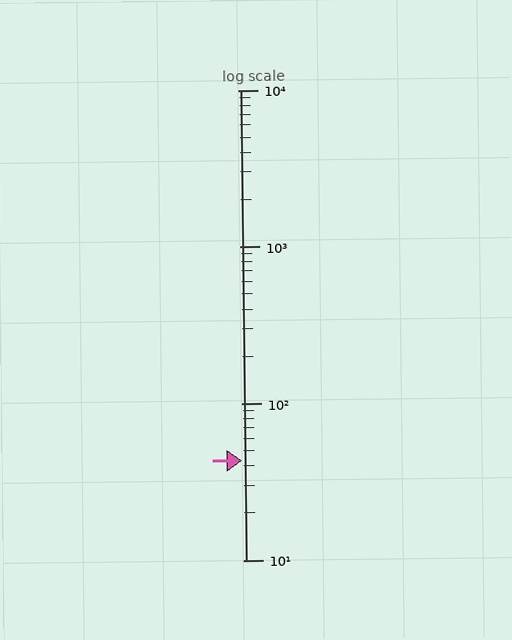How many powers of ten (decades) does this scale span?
The scale spans 3 decades, from 10 to 10000.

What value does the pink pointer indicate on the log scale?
The pointer indicates approximately 43.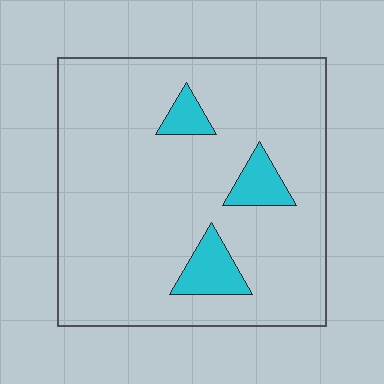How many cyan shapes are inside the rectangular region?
3.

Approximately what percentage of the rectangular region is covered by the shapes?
Approximately 10%.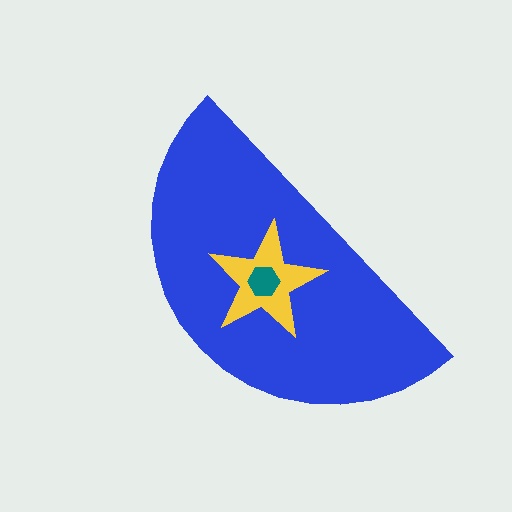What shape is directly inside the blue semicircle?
The yellow star.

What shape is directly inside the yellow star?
The teal hexagon.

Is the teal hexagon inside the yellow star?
Yes.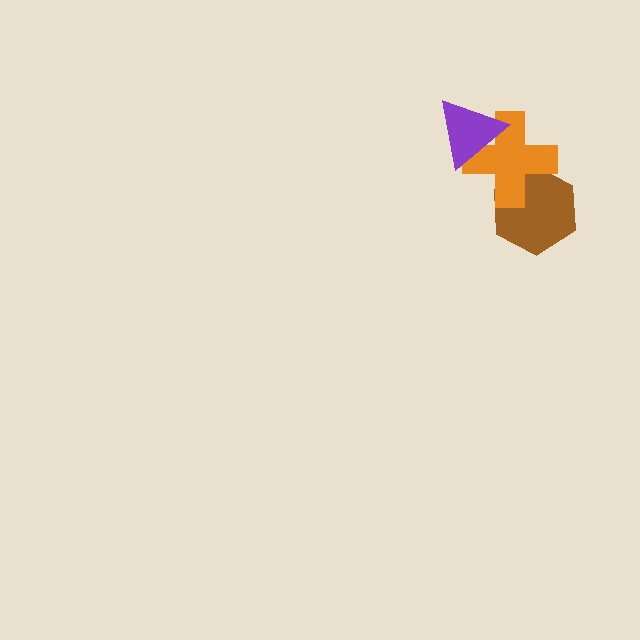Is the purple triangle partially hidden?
No, no other shape covers it.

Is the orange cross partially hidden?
Yes, it is partially covered by another shape.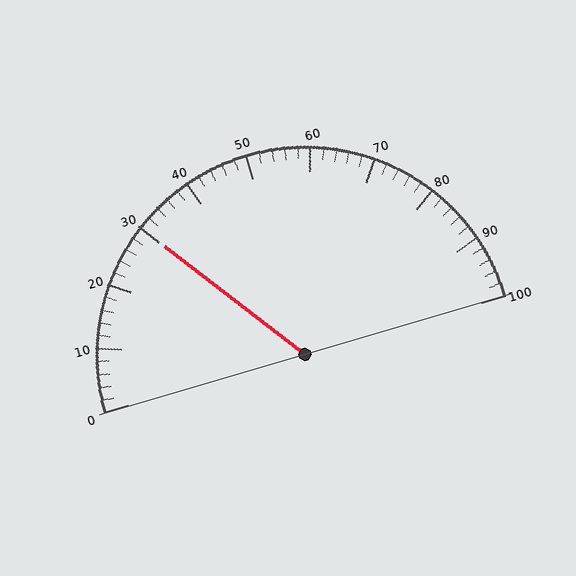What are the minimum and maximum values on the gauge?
The gauge ranges from 0 to 100.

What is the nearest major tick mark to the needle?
The nearest major tick mark is 30.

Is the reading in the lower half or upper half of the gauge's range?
The reading is in the lower half of the range (0 to 100).